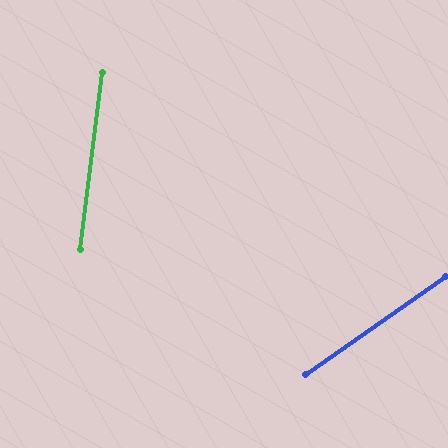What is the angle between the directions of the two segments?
Approximately 48 degrees.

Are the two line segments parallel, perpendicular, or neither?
Neither parallel nor perpendicular — they differ by about 48°.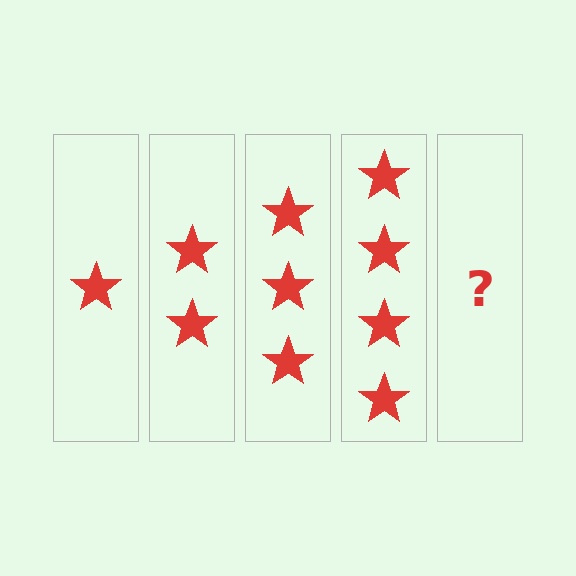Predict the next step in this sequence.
The next step is 5 stars.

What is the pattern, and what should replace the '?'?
The pattern is that each step adds one more star. The '?' should be 5 stars.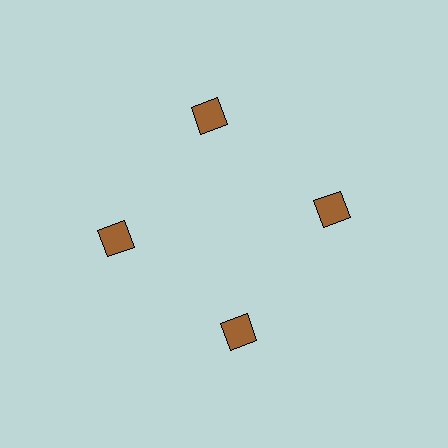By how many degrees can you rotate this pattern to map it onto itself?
The pattern maps onto itself every 90 degrees of rotation.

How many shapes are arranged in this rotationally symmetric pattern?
There are 4 shapes, arranged in 4 groups of 1.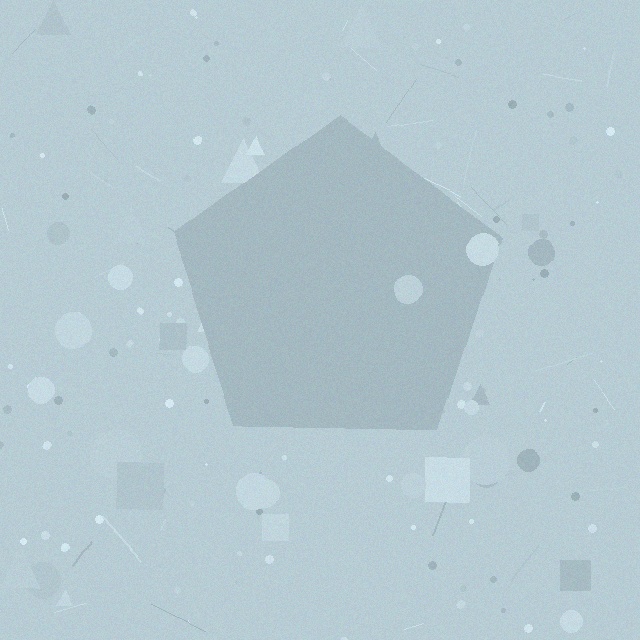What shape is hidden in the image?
A pentagon is hidden in the image.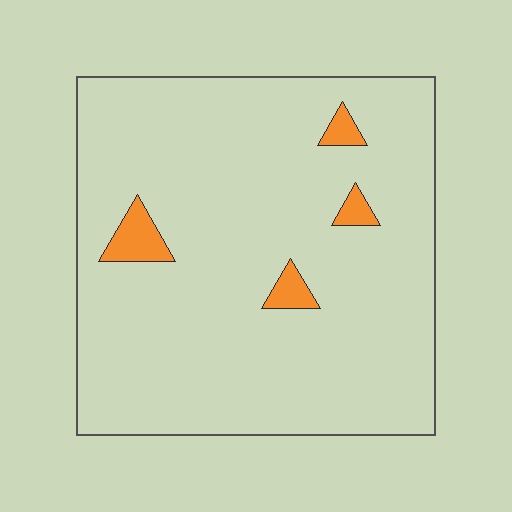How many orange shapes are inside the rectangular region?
4.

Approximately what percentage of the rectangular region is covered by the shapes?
Approximately 5%.